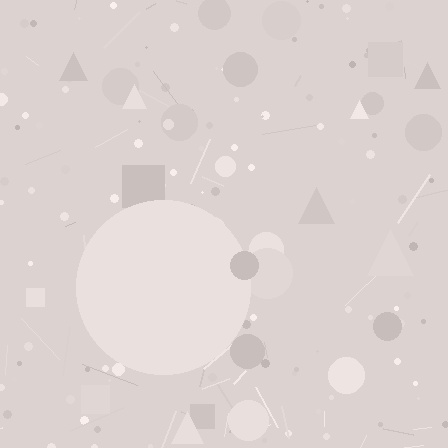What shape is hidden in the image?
A circle is hidden in the image.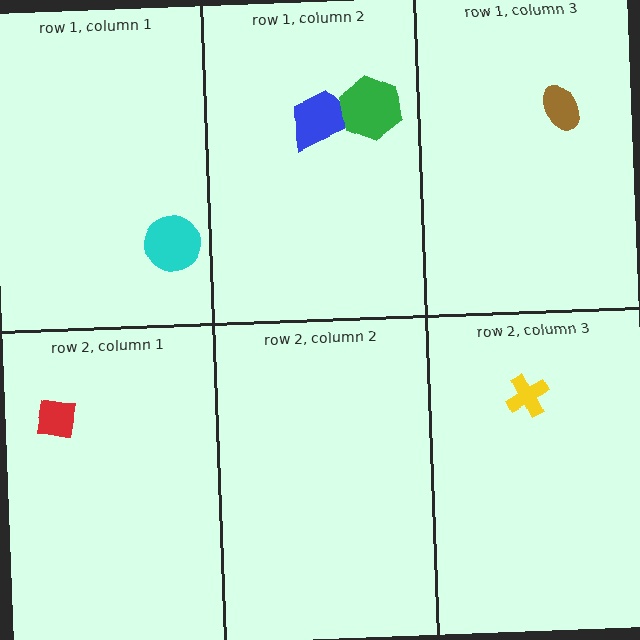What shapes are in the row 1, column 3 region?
The brown ellipse.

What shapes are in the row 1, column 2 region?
The blue trapezoid, the green hexagon.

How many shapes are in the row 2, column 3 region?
1.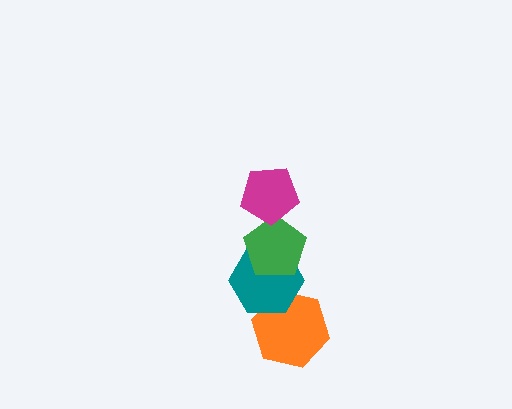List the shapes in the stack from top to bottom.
From top to bottom: the magenta pentagon, the green pentagon, the teal hexagon, the orange hexagon.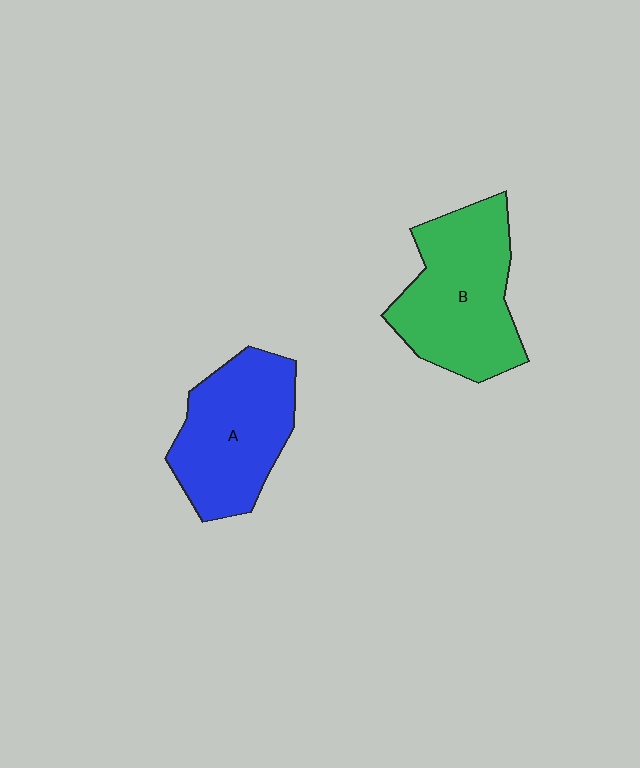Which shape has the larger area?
Shape B (green).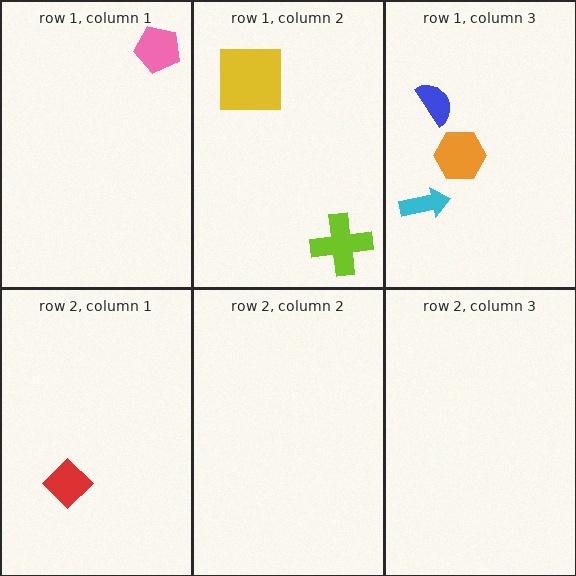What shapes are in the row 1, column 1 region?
The pink pentagon.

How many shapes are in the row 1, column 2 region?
2.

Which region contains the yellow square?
The row 1, column 2 region.